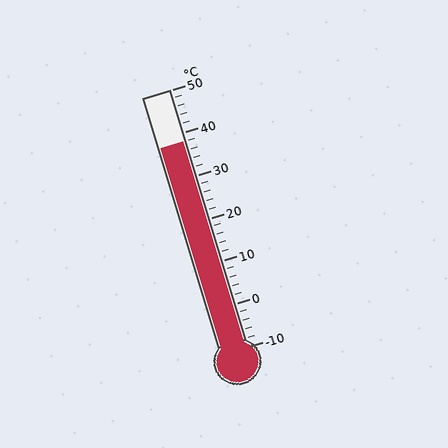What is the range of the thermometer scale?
The thermometer scale ranges from -10°C to 50°C.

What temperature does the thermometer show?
The thermometer shows approximately 38°C.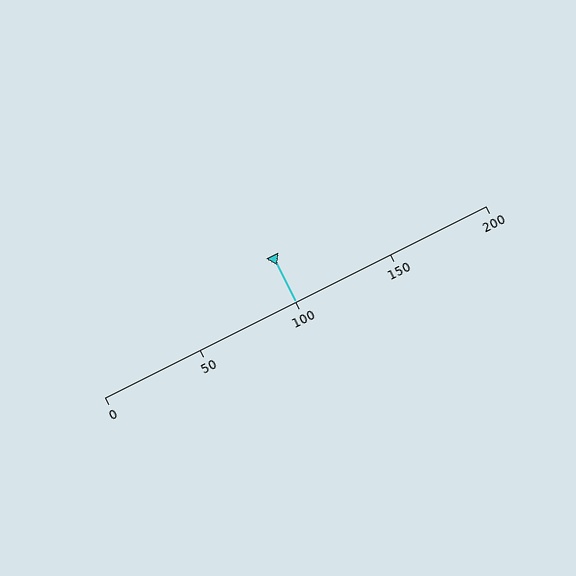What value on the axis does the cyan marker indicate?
The marker indicates approximately 100.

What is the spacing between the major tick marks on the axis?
The major ticks are spaced 50 apart.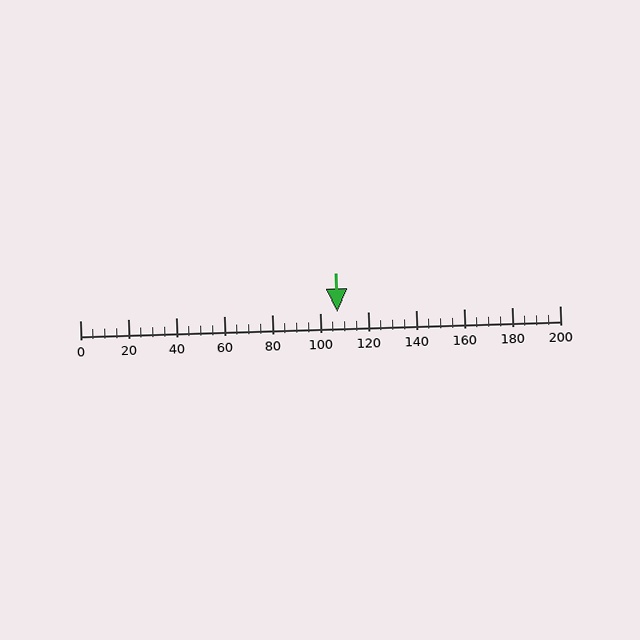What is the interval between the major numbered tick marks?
The major tick marks are spaced 20 units apart.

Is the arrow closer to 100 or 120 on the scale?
The arrow is closer to 100.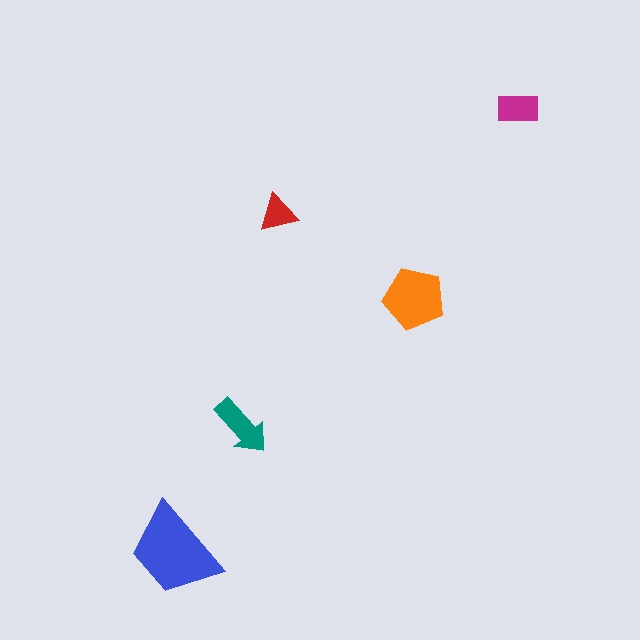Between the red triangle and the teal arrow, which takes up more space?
The teal arrow.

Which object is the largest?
The blue trapezoid.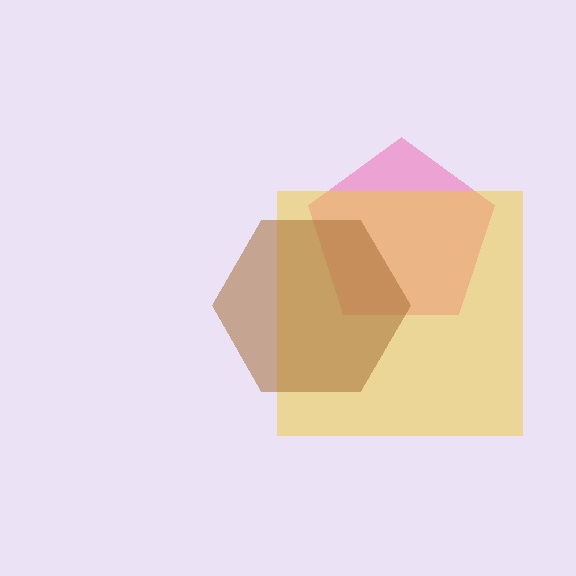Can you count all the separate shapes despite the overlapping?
Yes, there are 3 separate shapes.